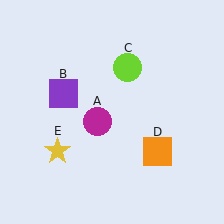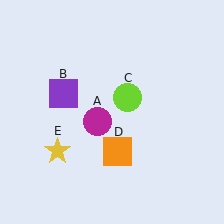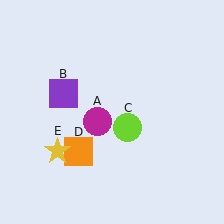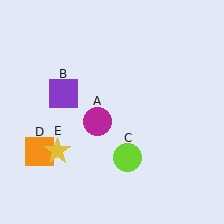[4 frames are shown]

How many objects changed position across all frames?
2 objects changed position: lime circle (object C), orange square (object D).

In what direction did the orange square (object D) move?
The orange square (object D) moved left.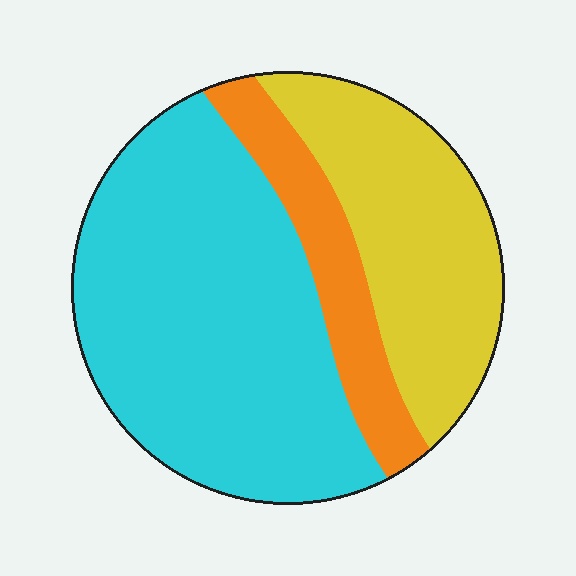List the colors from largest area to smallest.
From largest to smallest: cyan, yellow, orange.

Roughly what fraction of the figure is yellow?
Yellow takes up between a quarter and a half of the figure.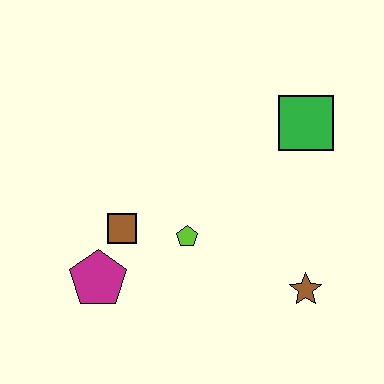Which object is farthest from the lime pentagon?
The green square is farthest from the lime pentagon.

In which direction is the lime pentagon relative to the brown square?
The lime pentagon is to the right of the brown square.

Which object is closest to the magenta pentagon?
The brown square is closest to the magenta pentagon.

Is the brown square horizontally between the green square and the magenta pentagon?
Yes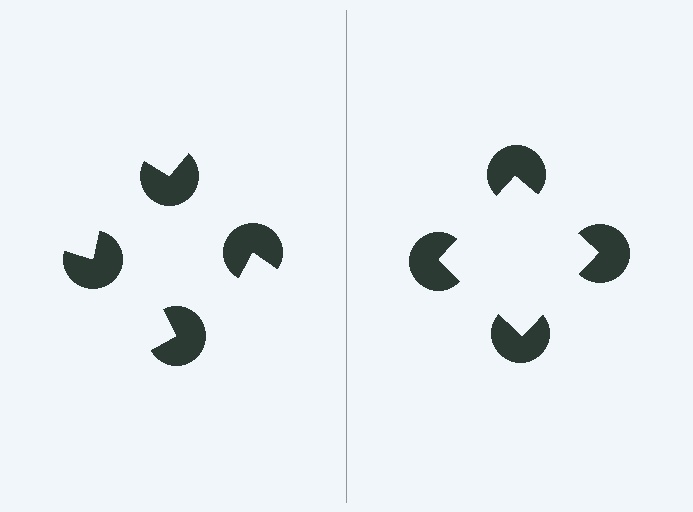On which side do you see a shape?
An illusory square appears on the right side. On the left side the wedge cuts are rotated, so no coherent shape forms.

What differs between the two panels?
The pac-man discs are positioned identically on both sides; only the wedge orientations differ. On the right they align to a square; on the left they are misaligned.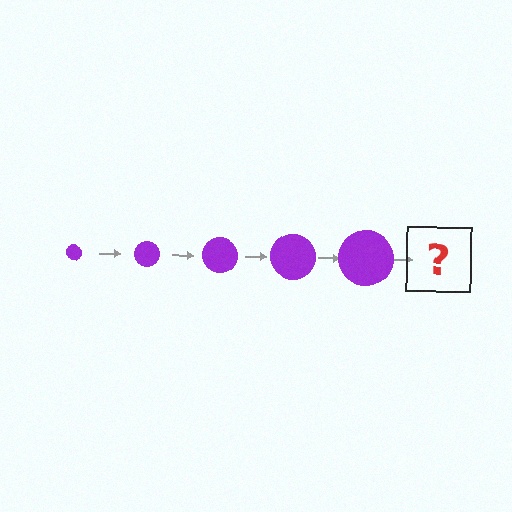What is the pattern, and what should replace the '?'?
The pattern is that the circle gets progressively larger each step. The '?' should be a purple circle, larger than the previous one.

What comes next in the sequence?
The next element should be a purple circle, larger than the previous one.